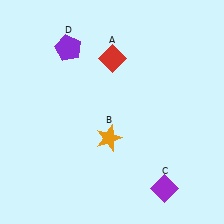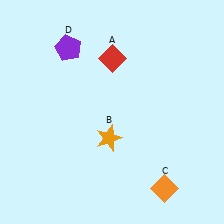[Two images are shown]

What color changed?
The diamond (C) changed from purple in Image 1 to orange in Image 2.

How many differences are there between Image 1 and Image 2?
There is 1 difference between the two images.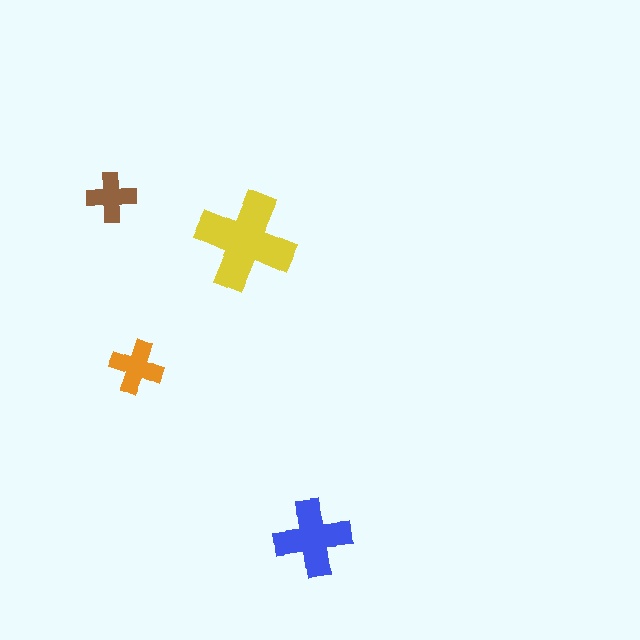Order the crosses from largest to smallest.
the yellow one, the blue one, the orange one, the brown one.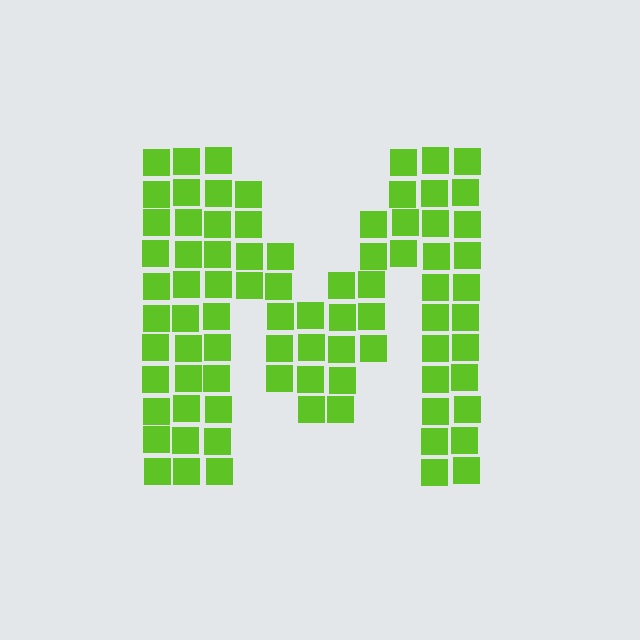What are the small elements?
The small elements are squares.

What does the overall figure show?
The overall figure shows the letter M.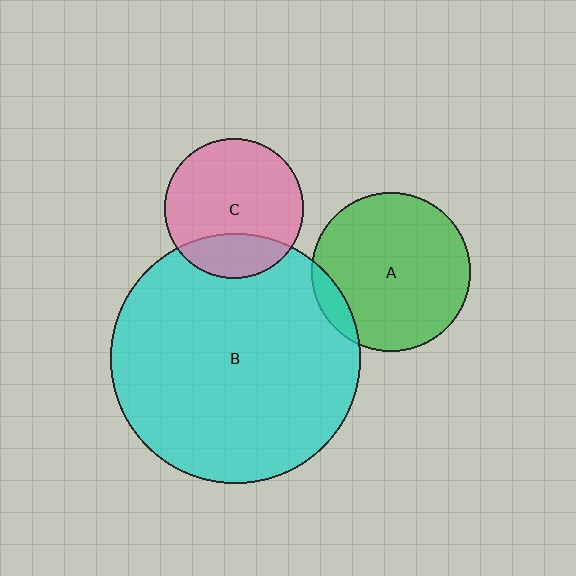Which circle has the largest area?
Circle B (cyan).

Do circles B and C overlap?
Yes.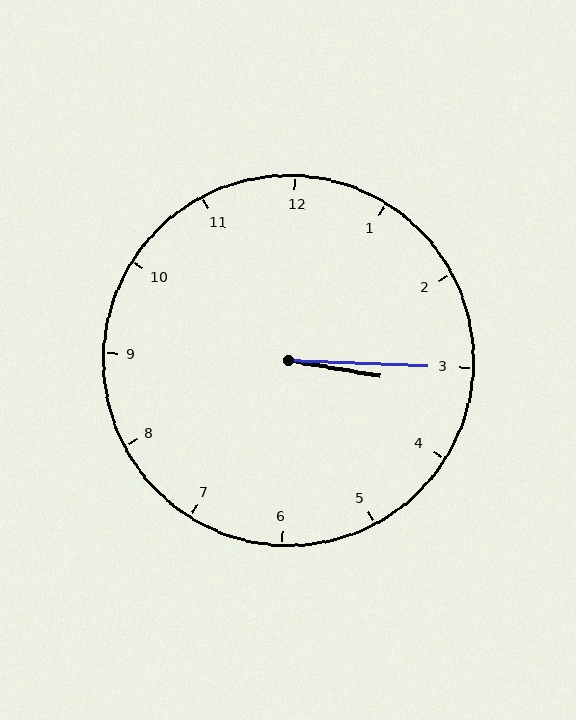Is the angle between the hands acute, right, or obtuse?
It is acute.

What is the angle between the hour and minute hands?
Approximately 8 degrees.